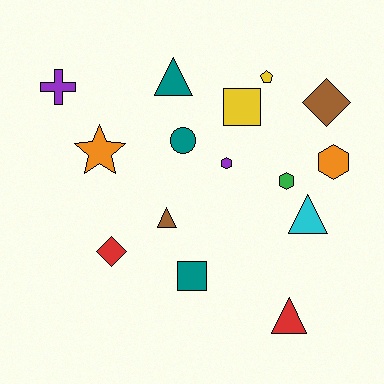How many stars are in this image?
There is 1 star.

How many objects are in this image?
There are 15 objects.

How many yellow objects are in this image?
There are 2 yellow objects.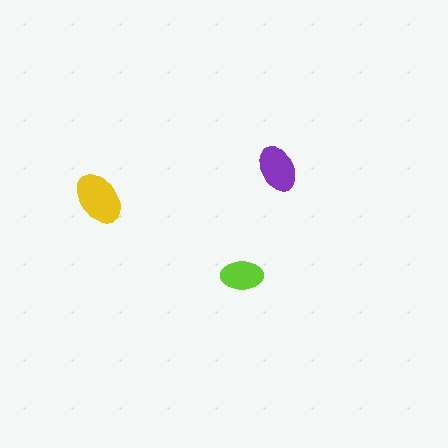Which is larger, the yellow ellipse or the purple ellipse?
The yellow one.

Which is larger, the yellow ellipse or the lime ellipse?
The yellow one.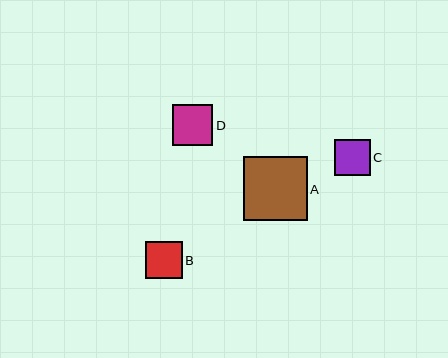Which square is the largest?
Square A is the largest with a size of approximately 64 pixels.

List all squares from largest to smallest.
From largest to smallest: A, D, B, C.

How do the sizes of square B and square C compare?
Square B and square C are approximately the same size.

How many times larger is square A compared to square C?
Square A is approximately 1.8 times the size of square C.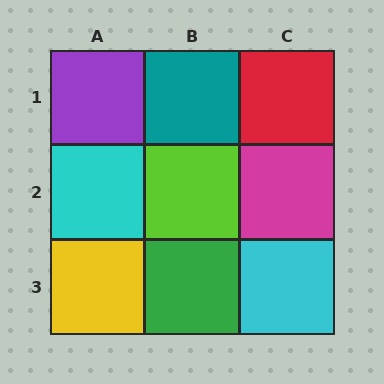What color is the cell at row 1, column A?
Purple.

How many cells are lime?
1 cell is lime.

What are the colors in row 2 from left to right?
Cyan, lime, magenta.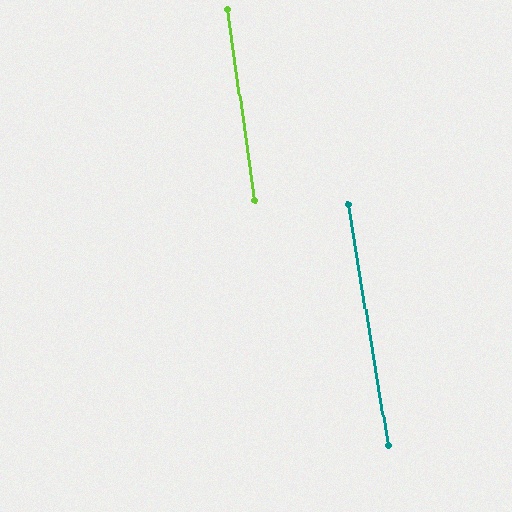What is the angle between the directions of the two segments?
Approximately 1 degree.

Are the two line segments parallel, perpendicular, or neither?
Parallel — their directions differ by only 1.3°.